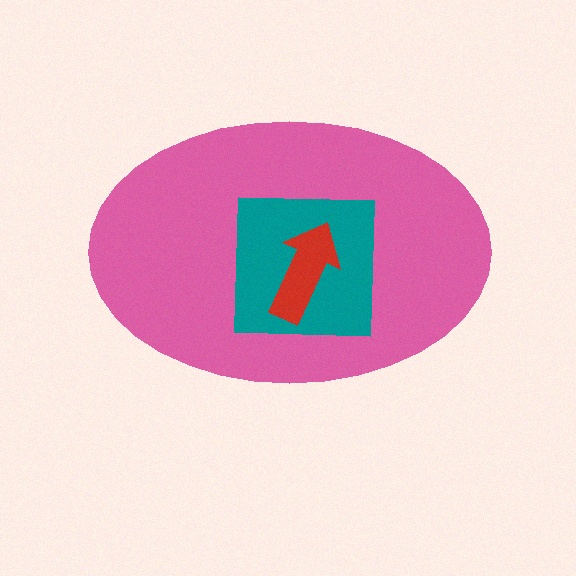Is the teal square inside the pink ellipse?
Yes.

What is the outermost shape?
The pink ellipse.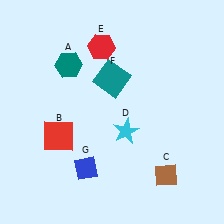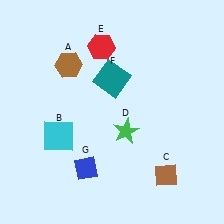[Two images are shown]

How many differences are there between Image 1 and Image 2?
There are 3 differences between the two images.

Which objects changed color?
A changed from teal to brown. B changed from red to cyan. D changed from cyan to green.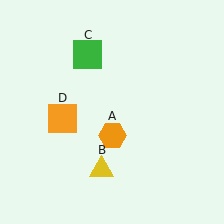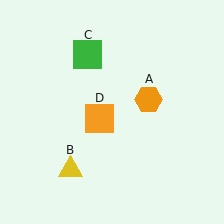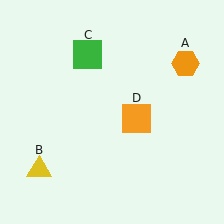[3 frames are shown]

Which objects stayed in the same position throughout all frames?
Green square (object C) remained stationary.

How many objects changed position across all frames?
3 objects changed position: orange hexagon (object A), yellow triangle (object B), orange square (object D).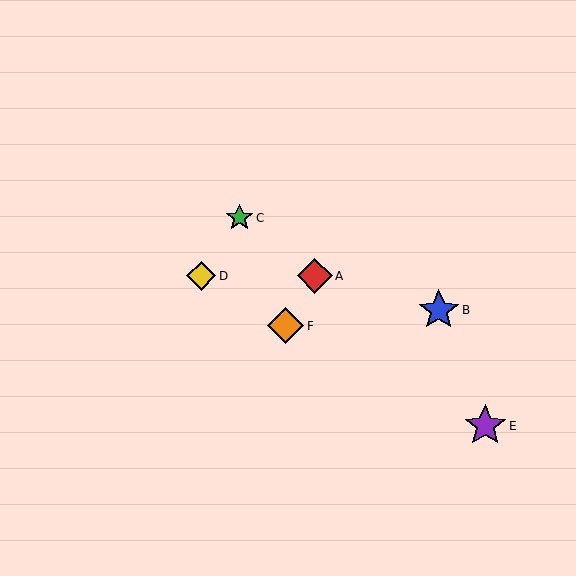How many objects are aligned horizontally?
2 objects (A, D) are aligned horizontally.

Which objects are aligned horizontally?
Objects A, D are aligned horizontally.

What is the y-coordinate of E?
Object E is at y≈426.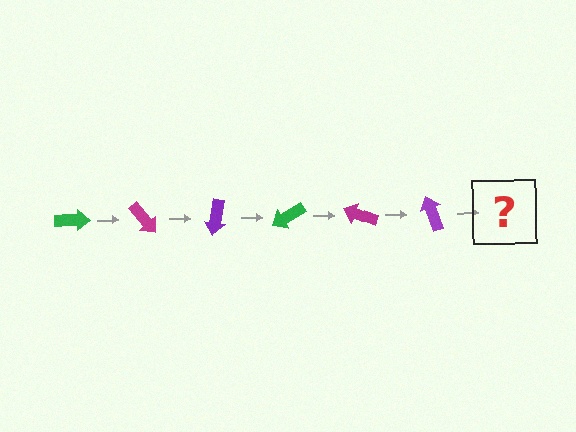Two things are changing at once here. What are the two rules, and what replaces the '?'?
The two rules are that it rotates 50 degrees each step and the color cycles through green, magenta, and purple. The '?' should be a green arrow, rotated 300 degrees from the start.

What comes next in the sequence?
The next element should be a green arrow, rotated 300 degrees from the start.